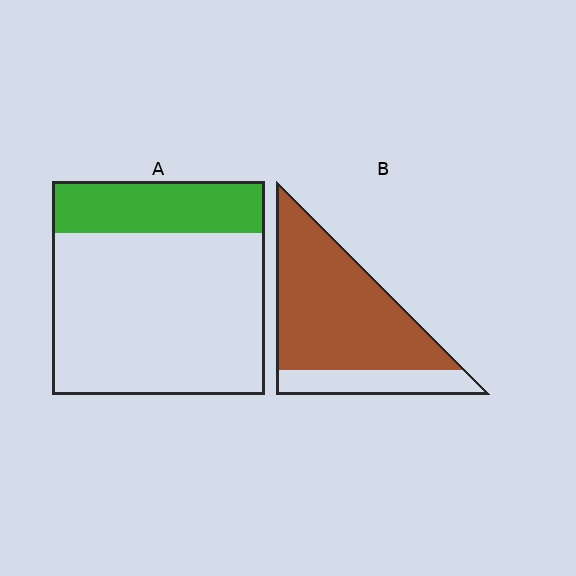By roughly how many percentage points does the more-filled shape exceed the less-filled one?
By roughly 55 percentage points (B over A).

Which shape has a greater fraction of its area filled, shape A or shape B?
Shape B.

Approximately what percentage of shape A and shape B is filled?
A is approximately 25% and B is approximately 80%.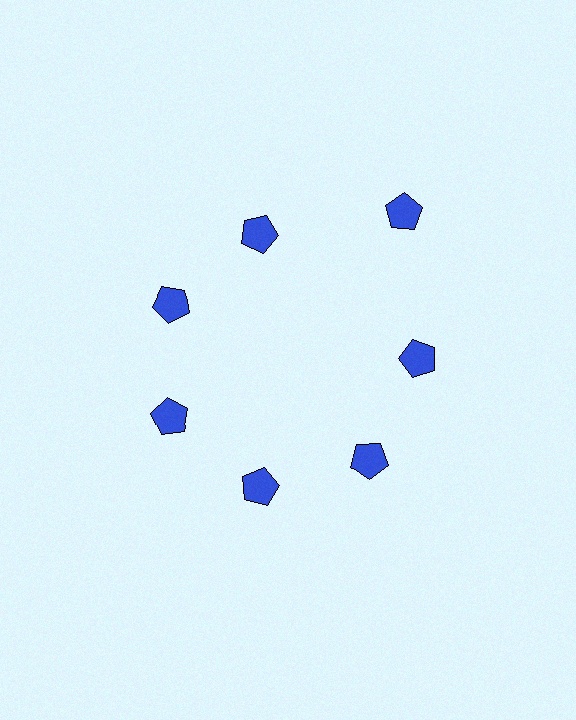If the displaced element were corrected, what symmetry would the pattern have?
It would have 7-fold rotational symmetry — the pattern would map onto itself every 51 degrees.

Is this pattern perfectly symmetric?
No. The 7 blue pentagons are arranged in a ring, but one element near the 1 o'clock position is pushed outward from the center, breaking the 7-fold rotational symmetry.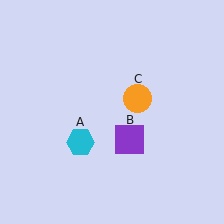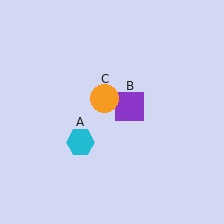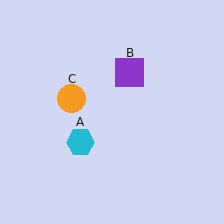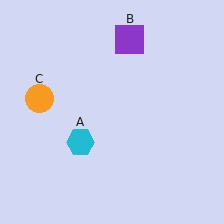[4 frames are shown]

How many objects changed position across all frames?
2 objects changed position: purple square (object B), orange circle (object C).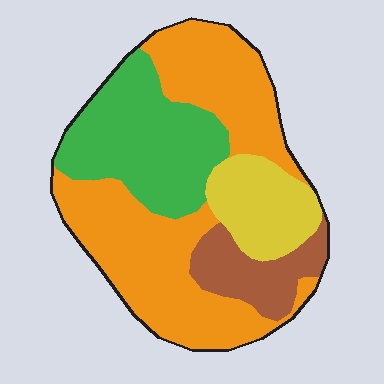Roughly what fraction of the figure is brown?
Brown takes up about one eighth (1/8) of the figure.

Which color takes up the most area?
Orange, at roughly 50%.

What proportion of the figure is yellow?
Yellow takes up about one eighth (1/8) of the figure.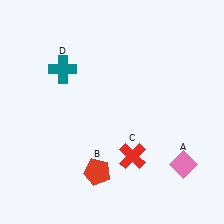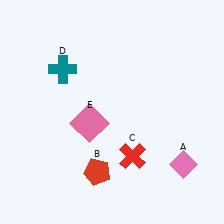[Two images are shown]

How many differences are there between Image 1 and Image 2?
There is 1 difference between the two images.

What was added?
A pink square (E) was added in Image 2.